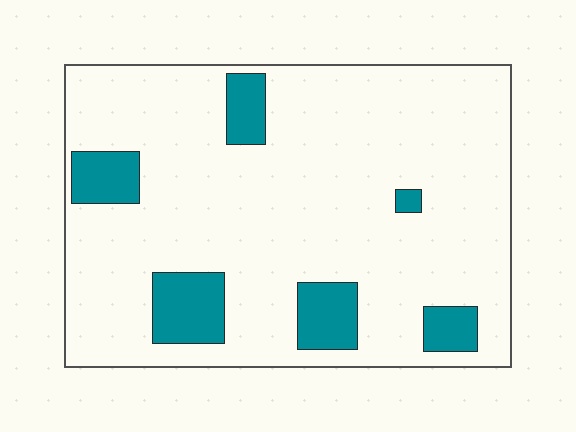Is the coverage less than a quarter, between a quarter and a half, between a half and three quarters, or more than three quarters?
Less than a quarter.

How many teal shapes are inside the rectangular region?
6.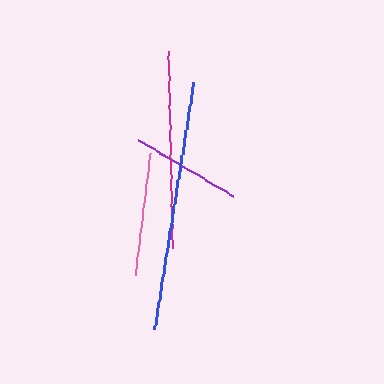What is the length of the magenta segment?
The magenta segment is approximately 197 pixels long.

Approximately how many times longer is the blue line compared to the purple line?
The blue line is approximately 2.3 times the length of the purple line.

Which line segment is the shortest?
The purple line is the shortest at approximately 110 pixels.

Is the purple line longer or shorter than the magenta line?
The magenta line is longer than the purple line.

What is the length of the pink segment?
The pink segment is approximately 122 pixels long.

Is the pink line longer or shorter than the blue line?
The blue line is longer than the pink line.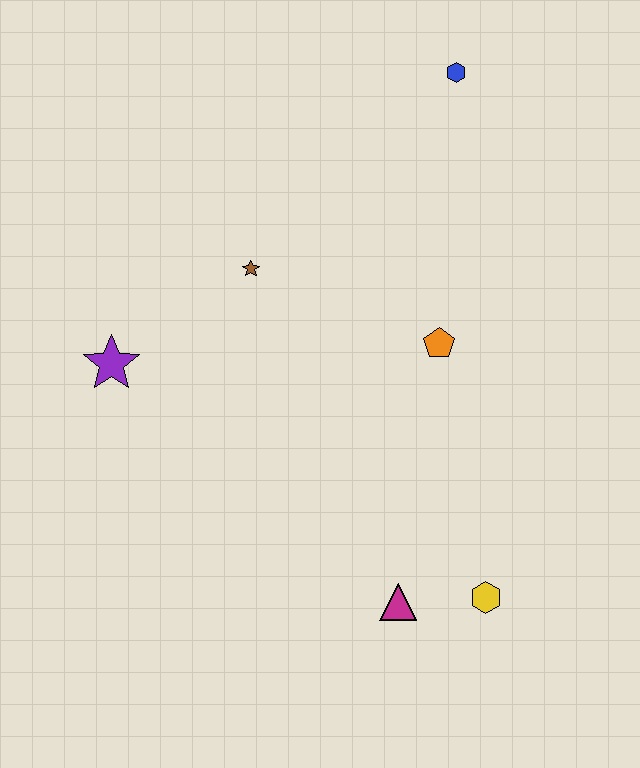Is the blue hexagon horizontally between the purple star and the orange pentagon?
No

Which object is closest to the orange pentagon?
The brown star is closest to the orange pentagon.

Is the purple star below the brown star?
Yes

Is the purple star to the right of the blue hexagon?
No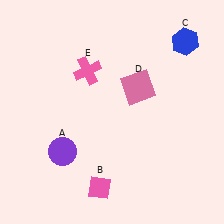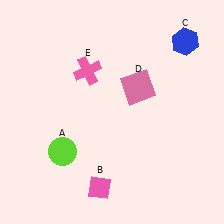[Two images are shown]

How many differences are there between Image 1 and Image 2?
There is 1 difference between the two images.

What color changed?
The circle (A) changed from purple in Image 1 to lime in Image 2.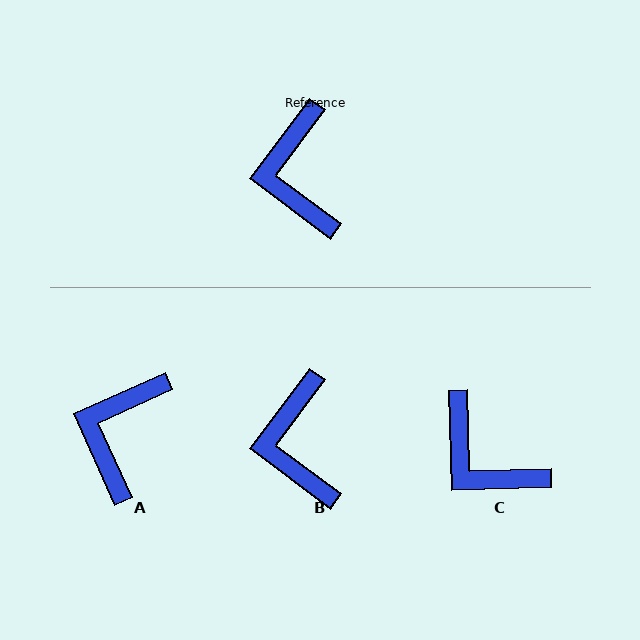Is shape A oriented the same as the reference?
No, it is off by about 29 degrees.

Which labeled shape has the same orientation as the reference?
B.